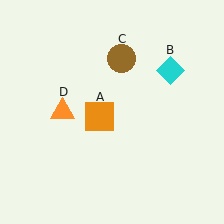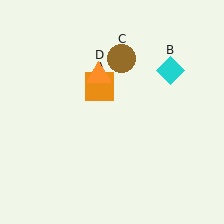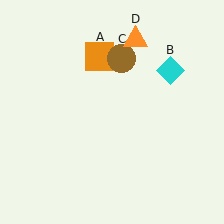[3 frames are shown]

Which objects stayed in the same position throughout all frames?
Cyan diamond (object B) and brown circle (object C) remained stationary.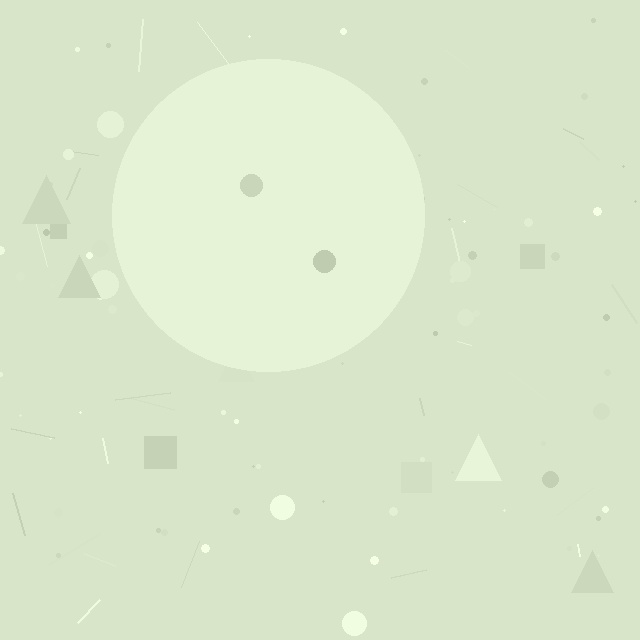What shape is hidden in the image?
A circle is hidden in the image.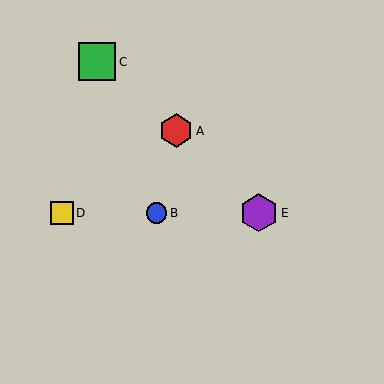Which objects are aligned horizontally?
Objects B, D, E are aligned horizontally.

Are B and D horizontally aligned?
Yes, both are at y≈213.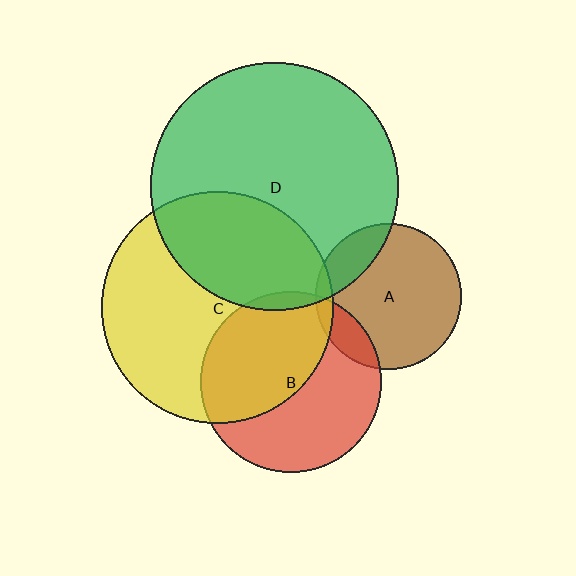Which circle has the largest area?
Circle D (green).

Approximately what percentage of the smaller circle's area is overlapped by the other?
Approximately 15%.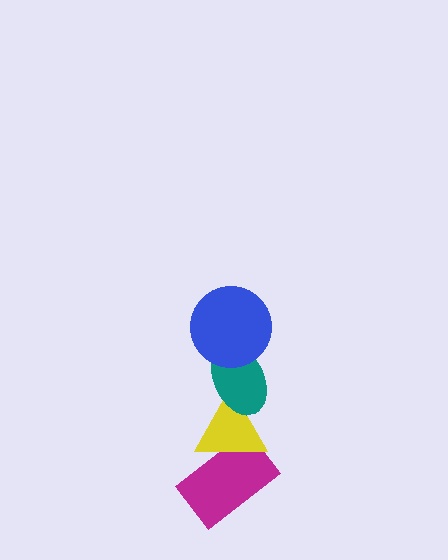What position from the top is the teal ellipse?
The teal ellipse is 2nd from the top.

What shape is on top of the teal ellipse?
The blue circle is on top of the teal ellipse.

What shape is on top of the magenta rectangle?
The yellow triangle is on top of the magenta rectangle.